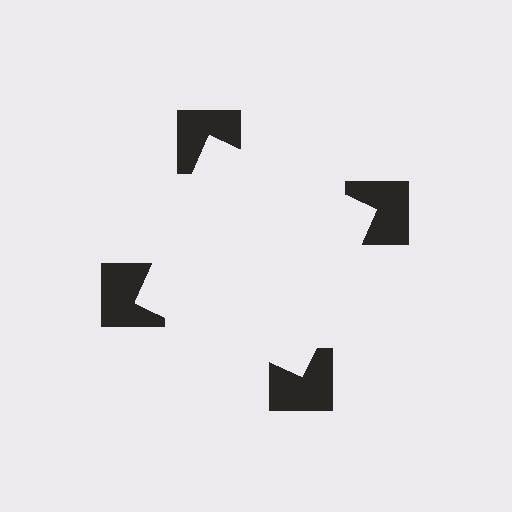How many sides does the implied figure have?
4 sides.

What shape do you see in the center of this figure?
An illusory square — its edges are inferred from the aligned wedge cuts in the notched squares, not physically drawn.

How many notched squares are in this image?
There are 4 — one at each vertex of the illusory square.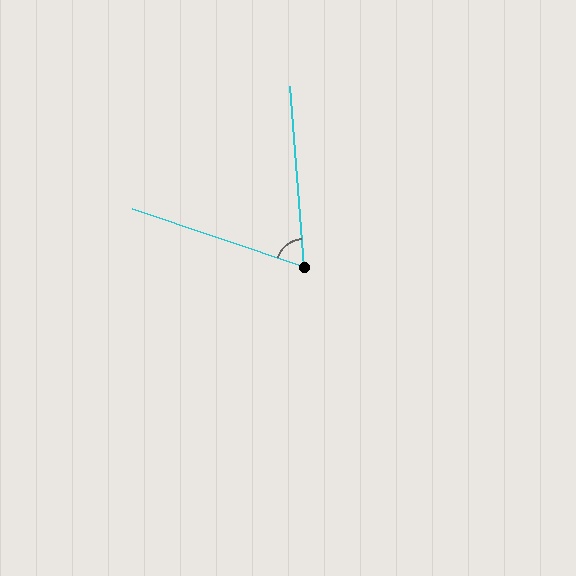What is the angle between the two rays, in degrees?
Approximately 67 degrees.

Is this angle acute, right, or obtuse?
It is acute.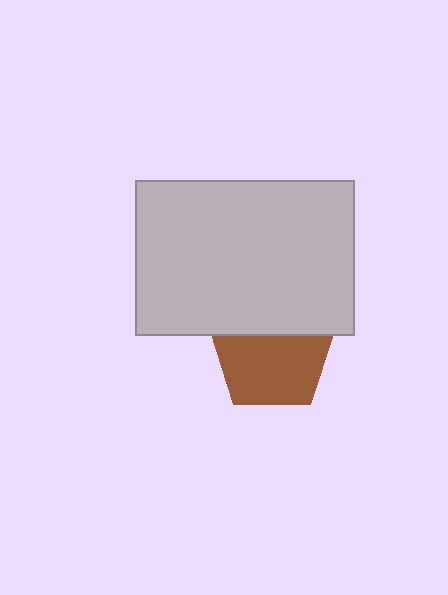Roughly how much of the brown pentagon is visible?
Most of it is visible (roughly 68%).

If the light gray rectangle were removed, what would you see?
You would see the complete brown pentagon.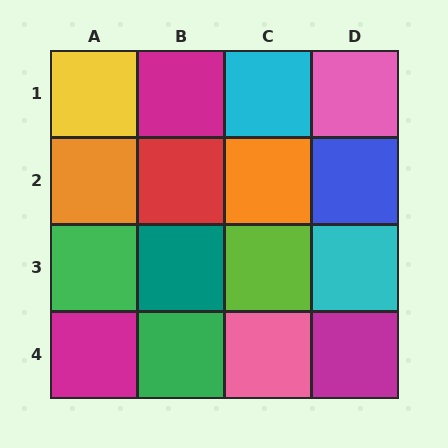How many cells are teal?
1 cell is teal.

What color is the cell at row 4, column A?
Magenta.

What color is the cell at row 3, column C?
Lime.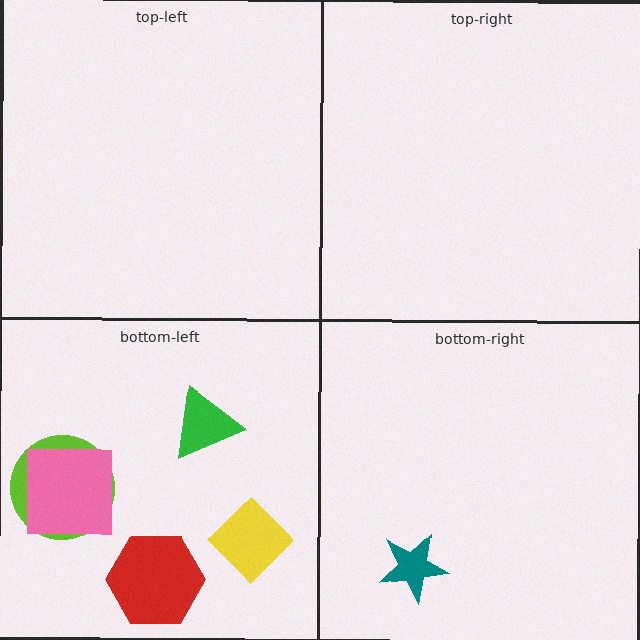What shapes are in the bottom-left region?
The green triangle, the red hexagon, the lime circle, the pink square, the yellow diamond.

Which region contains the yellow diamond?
The bottom-left region.